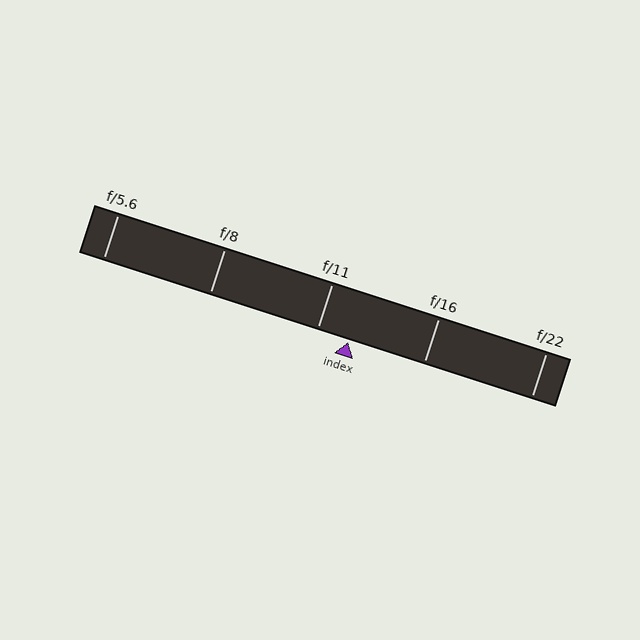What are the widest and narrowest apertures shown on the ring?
The widest aperture shown is f/5.6 and the narrowest is f/22.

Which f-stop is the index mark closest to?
The index mark is closest to f/11.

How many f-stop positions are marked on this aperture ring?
There are 5 f-stop positions marked.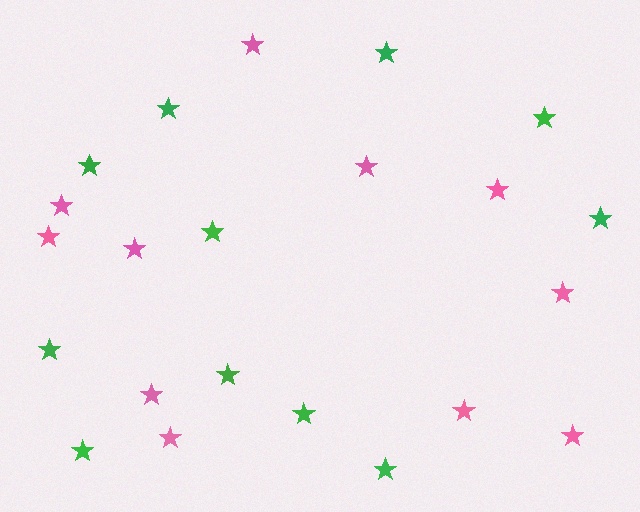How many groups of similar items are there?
There are 2 groups: one group of pink stars (11) and one group of green stars (11).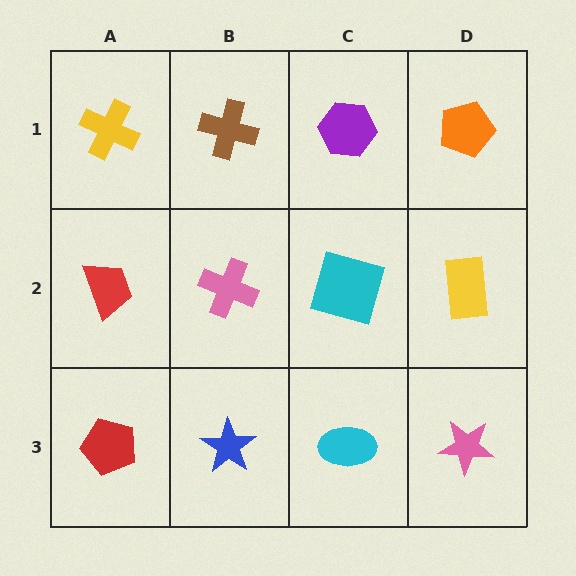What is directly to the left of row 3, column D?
A cyan ellipse.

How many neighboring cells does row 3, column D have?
2.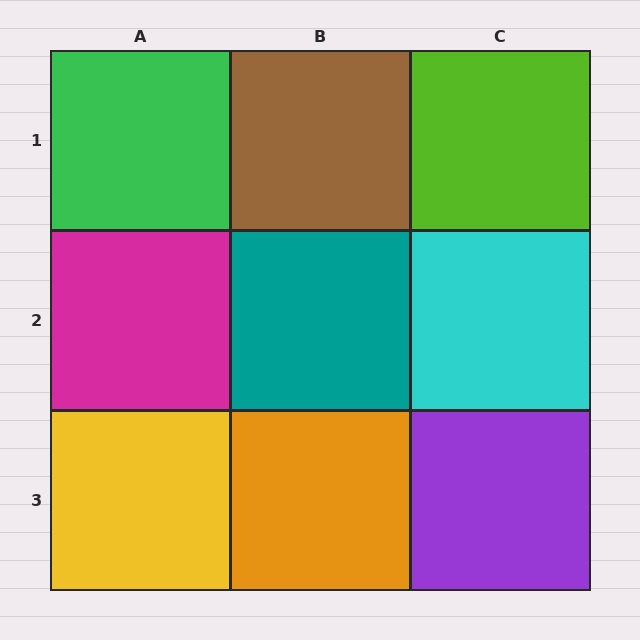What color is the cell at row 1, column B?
Brown.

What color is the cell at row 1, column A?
Green.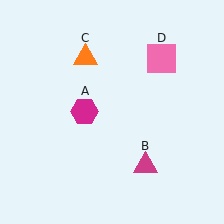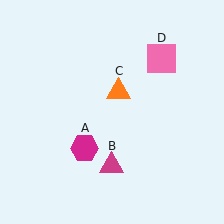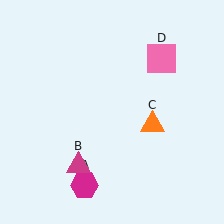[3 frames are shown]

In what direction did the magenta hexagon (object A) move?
The magenta hexagon (object A) moved down.